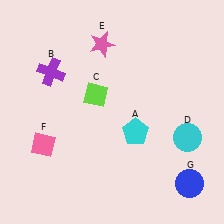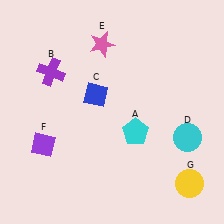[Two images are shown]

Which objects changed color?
C changed from lime to blue. F changed from pink to purple. G changed from blue to yellow.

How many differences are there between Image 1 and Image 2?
There are 3 differences between the two images.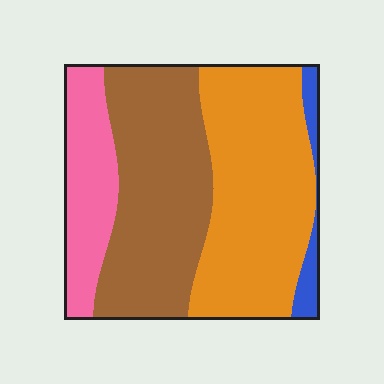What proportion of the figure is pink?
Pink covers 17% of the figure.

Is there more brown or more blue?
Brown.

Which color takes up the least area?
Blue, at roughly 5%.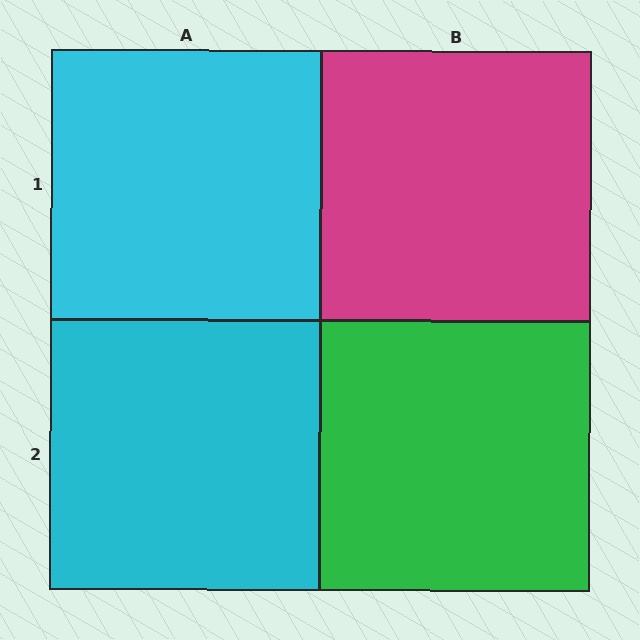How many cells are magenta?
1 cell is magenta.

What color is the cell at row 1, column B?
Magenta.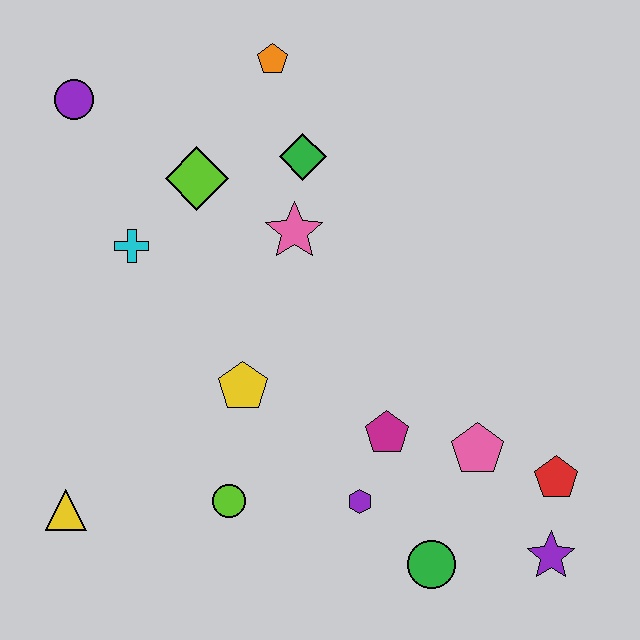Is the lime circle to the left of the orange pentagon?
Yes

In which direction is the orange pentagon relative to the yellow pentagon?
The orange pentagon is above the yellow pentagon.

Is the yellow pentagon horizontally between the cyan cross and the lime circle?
No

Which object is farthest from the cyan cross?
The purple star is farthest from the cyan cross.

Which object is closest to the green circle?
The purple hexagon is closest to the green circle.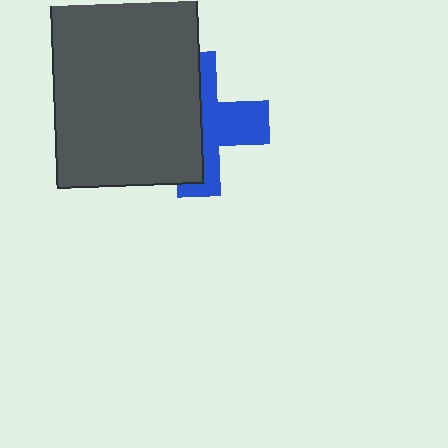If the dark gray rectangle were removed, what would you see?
You would see the complete blue cross.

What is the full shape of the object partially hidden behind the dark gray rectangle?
The partially hidden object is a blue cross.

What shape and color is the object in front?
The object in front is a dark gray rectangle.